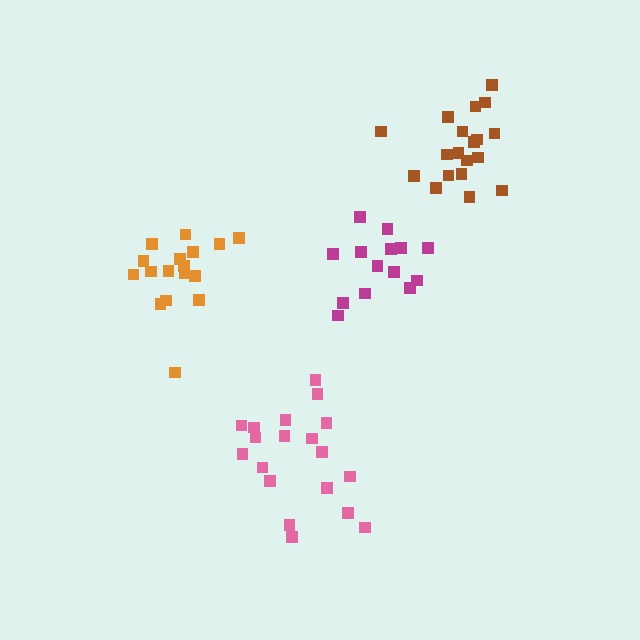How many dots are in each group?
Group 1: 17 dots, Group 2: 19 dots, Group 3: 14 dots, Group 4: 19 dots (69 total).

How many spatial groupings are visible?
There are 4 spatial groupings.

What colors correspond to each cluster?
The clusters are colored: orange, brown, magenta, pink.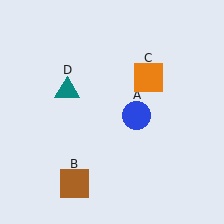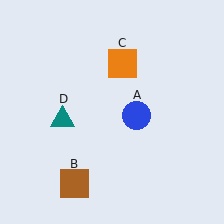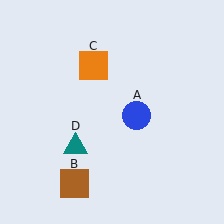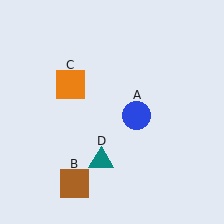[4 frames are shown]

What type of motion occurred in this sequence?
The orange square (object C), teal triangle (object D) rotated counterclockwise around the center of the scene.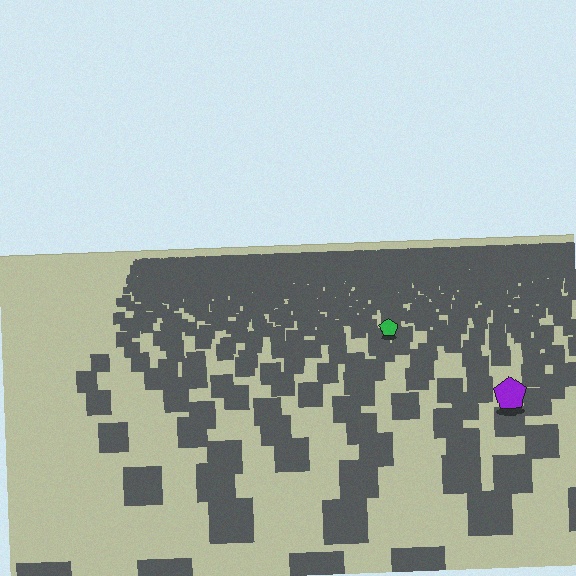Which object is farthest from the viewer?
The green pentagon is farthest from the viewer. It appears smaller and the ground texture around it is denser.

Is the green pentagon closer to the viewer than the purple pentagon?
No. The purple pentagon is closer — you can tell from the texture gradient: the ground texture is coarser near it.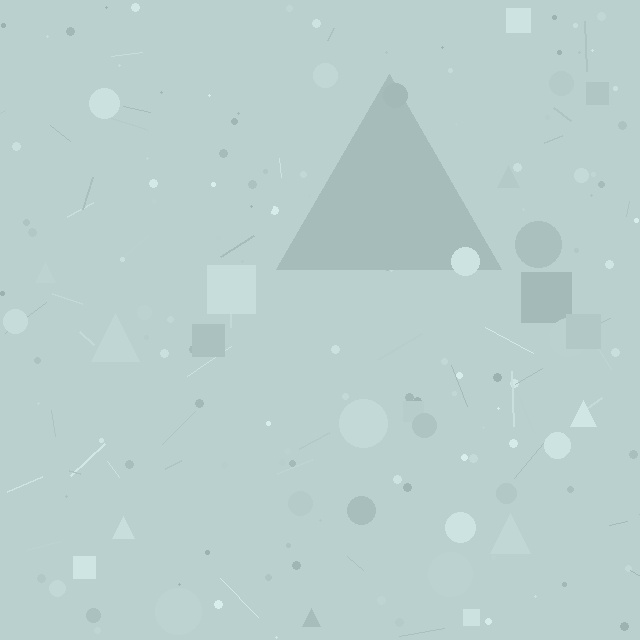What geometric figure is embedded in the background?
A triangle is embedded in the background.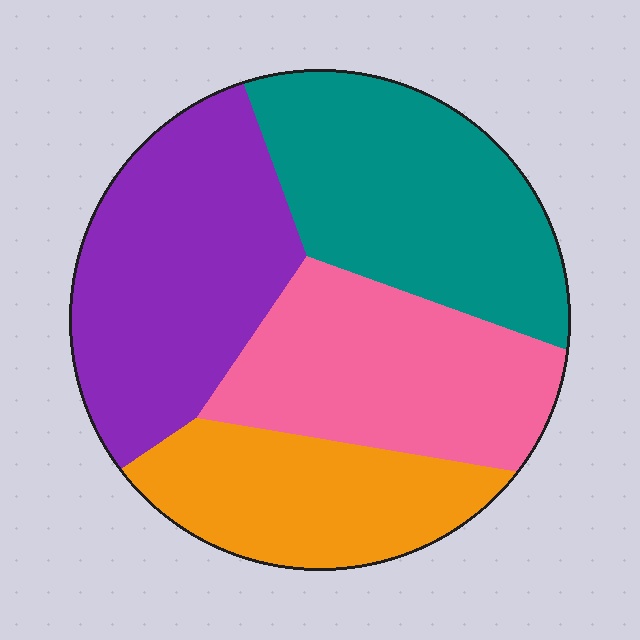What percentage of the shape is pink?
Pink takes up between a sixth and a third of the shape.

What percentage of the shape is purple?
Purple covers about 30% of the shape.